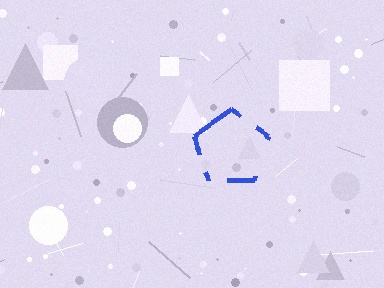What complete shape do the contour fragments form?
The contour fragments form a pentagon.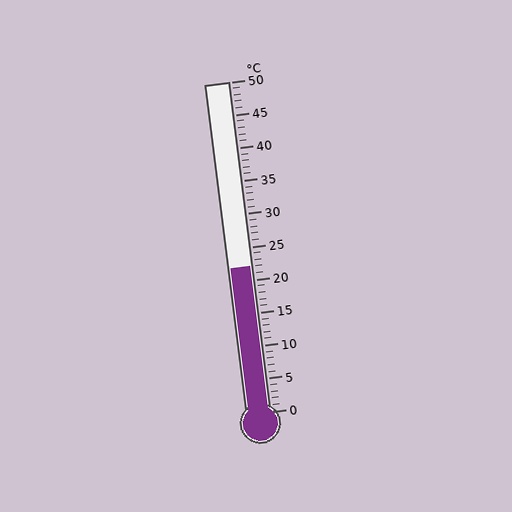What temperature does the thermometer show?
The thermometer shows approximately 22°C.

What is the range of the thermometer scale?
The thermometer scale ranges from 0°C to 50°C.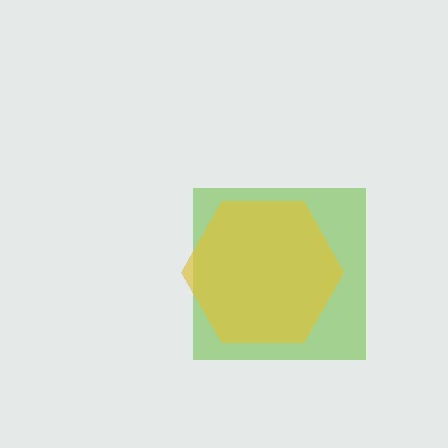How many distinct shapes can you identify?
There are 2 distinct shapes: a lime square, a yellow hexagon.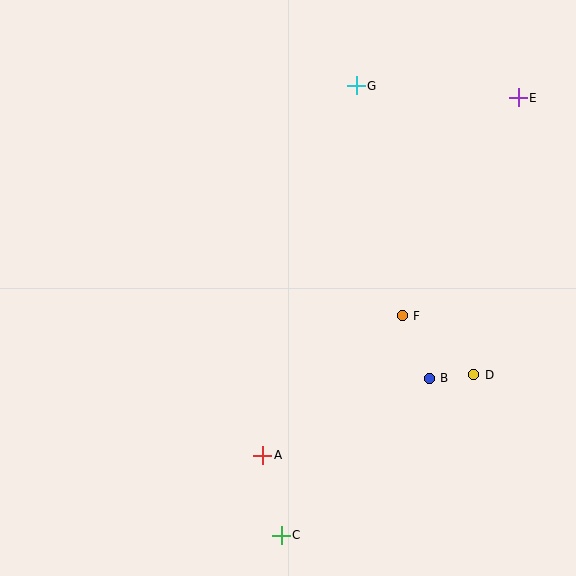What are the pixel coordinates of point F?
Point F is at (402, 316).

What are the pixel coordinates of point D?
Point D is at (474, 375).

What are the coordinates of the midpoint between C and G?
The midpoint between C and G is at (319, 310).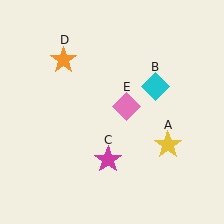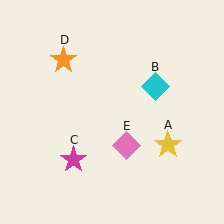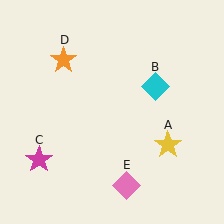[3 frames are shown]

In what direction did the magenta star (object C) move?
The magenta star (object C) moved left.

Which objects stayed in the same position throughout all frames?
Yellow star (object A) and cyan diamond (object B) and orange star (object D) remained stationary.